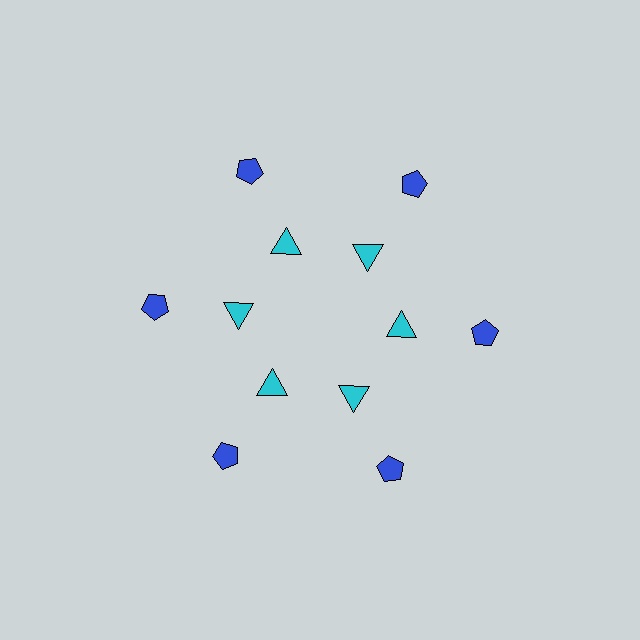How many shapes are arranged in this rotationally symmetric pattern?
There are 12 shapes, arranged in 6 groups of 2.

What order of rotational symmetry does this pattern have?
This pattern has 6-fold rotational symmetry.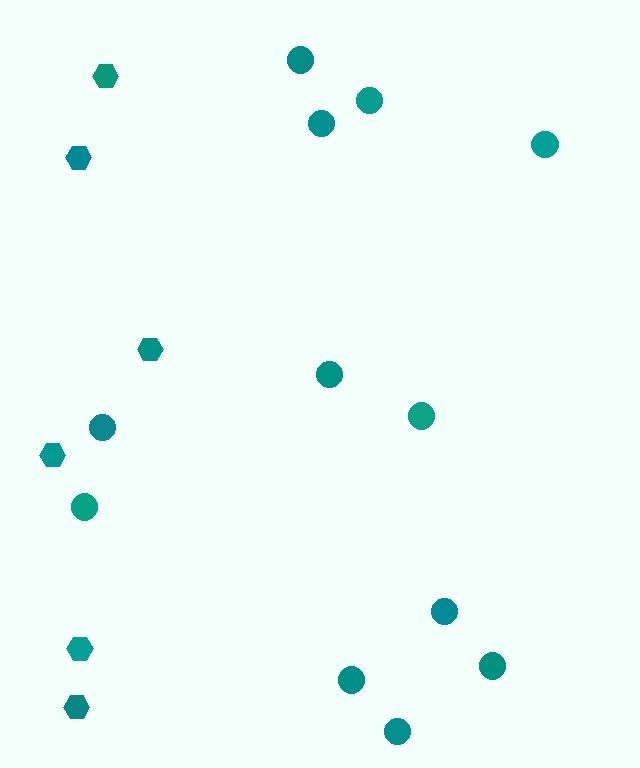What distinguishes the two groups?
There are 2 groups: one group of hexagons (6) and one group of circles (12).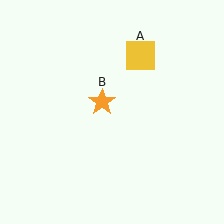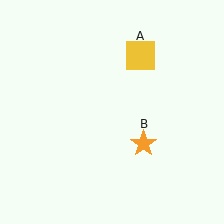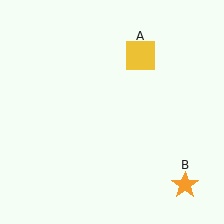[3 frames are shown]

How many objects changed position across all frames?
1 object changed position: orange star (object B).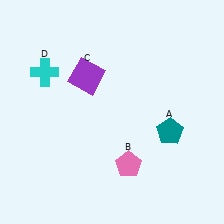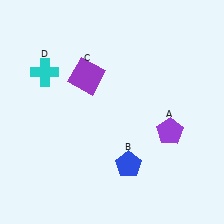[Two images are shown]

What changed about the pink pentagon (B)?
In Image 1, B is pink. In Image 2, it changed to blue.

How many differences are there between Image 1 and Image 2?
There are 2 differences between the two images.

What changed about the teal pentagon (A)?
In Image 1, A is teal. In Image 2, it changed to purple.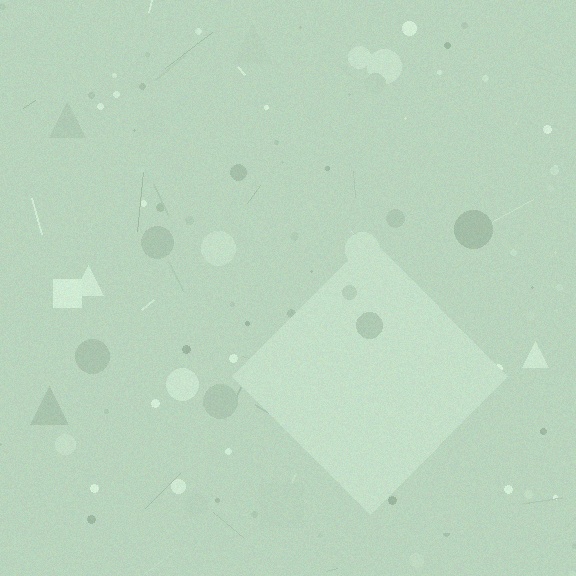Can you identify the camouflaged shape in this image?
The camouflaged shape is a diamond.